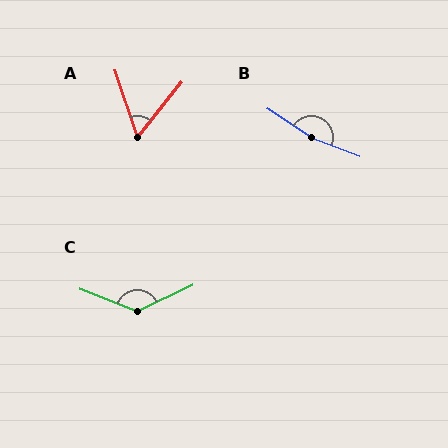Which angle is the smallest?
A, at approximately 57 degrees.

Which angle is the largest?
B, at approximately 167 degrees.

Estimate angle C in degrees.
Approximately 133 degrees.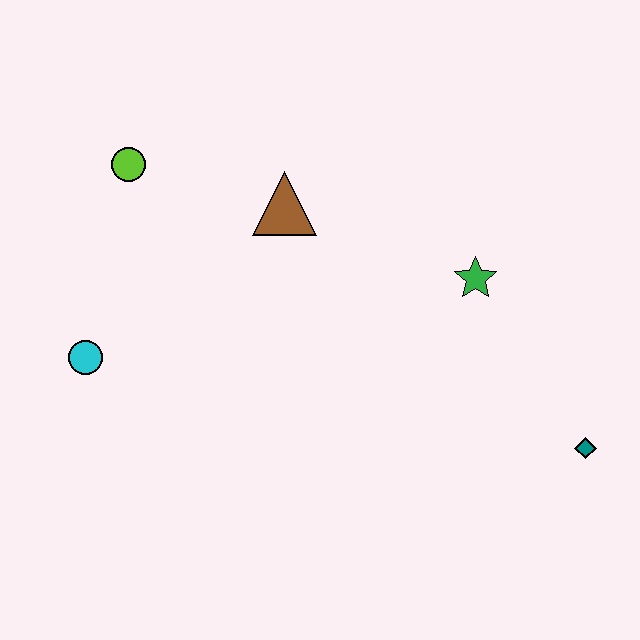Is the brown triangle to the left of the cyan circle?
No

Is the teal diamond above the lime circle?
No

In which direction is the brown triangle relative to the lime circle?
The brown triangle is to the right of the lime circle.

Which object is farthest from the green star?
The cyan circle is farthest from the green star.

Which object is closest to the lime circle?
The brown triangle is closest to the lime circle.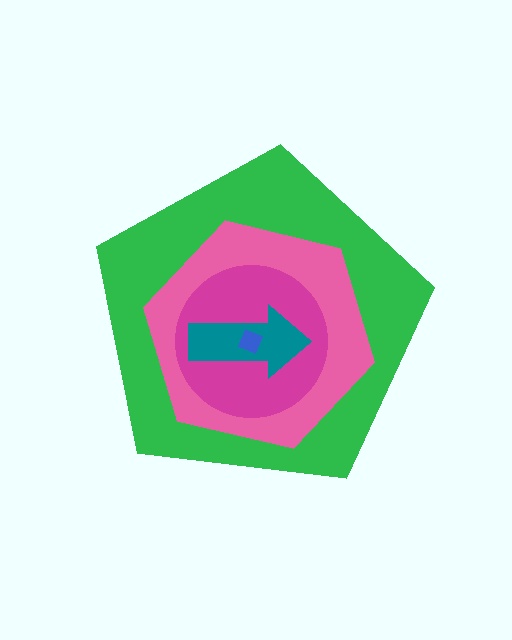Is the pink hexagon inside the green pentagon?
Yes.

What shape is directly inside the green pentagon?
The pink hexagon.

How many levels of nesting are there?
5.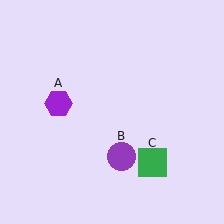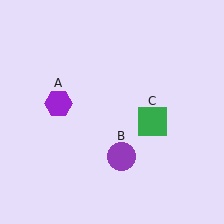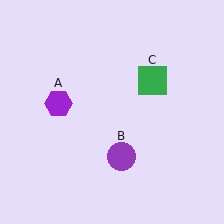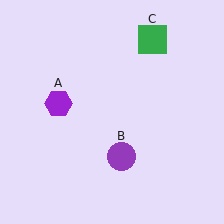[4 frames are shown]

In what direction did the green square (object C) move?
The green square (object C) moved up.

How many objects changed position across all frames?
1 object changed position: green square (object C).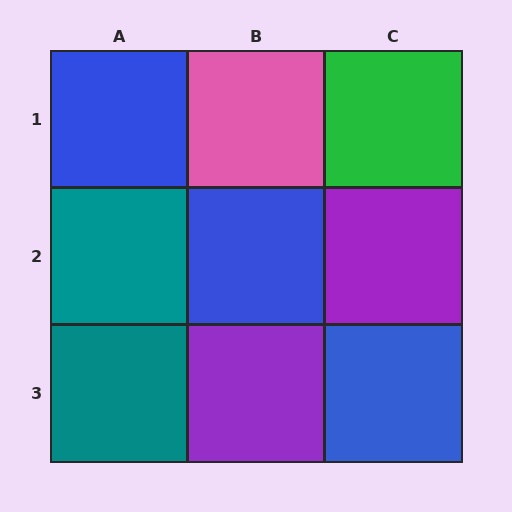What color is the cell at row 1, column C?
Green.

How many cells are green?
1 cell is green.